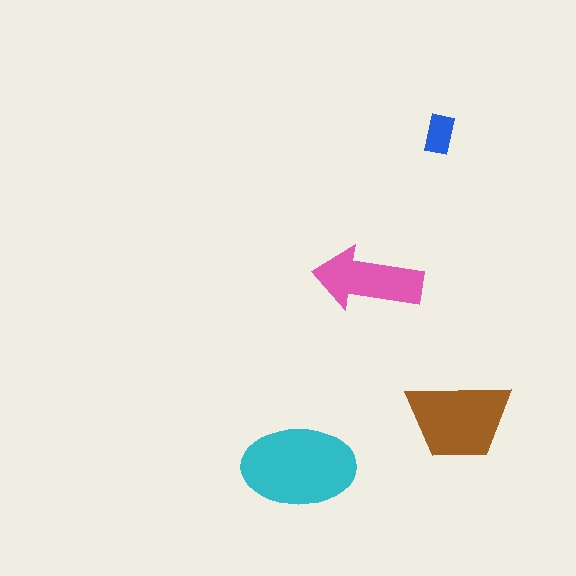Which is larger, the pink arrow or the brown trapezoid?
The brown trapezoid.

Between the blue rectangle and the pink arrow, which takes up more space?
The pink arrow.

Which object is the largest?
The cyan ellipse.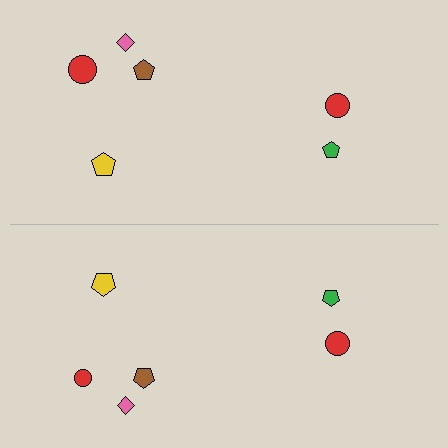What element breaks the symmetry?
The red circle on the bottom side has a different size than its mirror counterpart.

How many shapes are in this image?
There are 12 shapes in this image.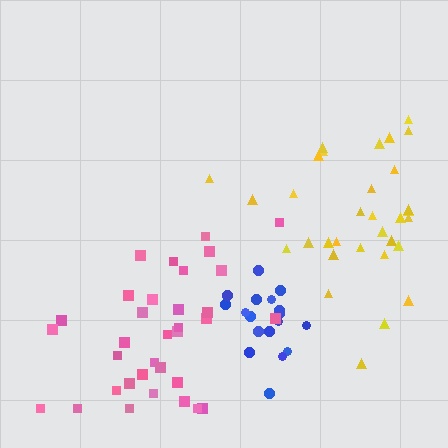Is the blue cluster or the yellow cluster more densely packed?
Blue.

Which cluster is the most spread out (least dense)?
Yellow.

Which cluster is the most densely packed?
Blue.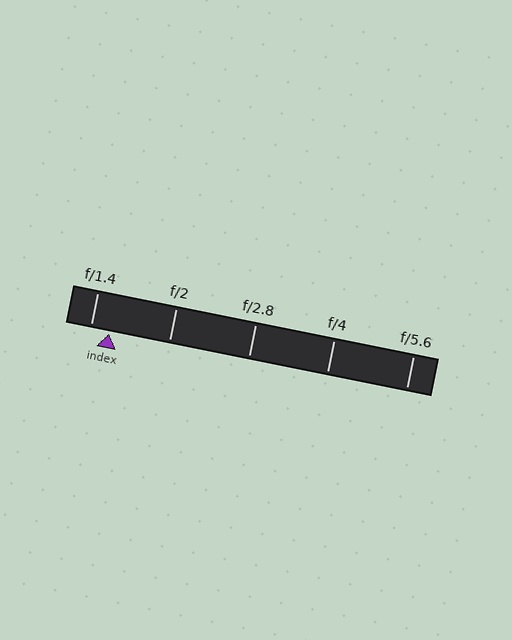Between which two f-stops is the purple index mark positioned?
The index mark is between f/1.4 and f/2.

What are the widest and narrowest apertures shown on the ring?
The widest aperture shown is f/1.4 and the narrowest is f/5.6.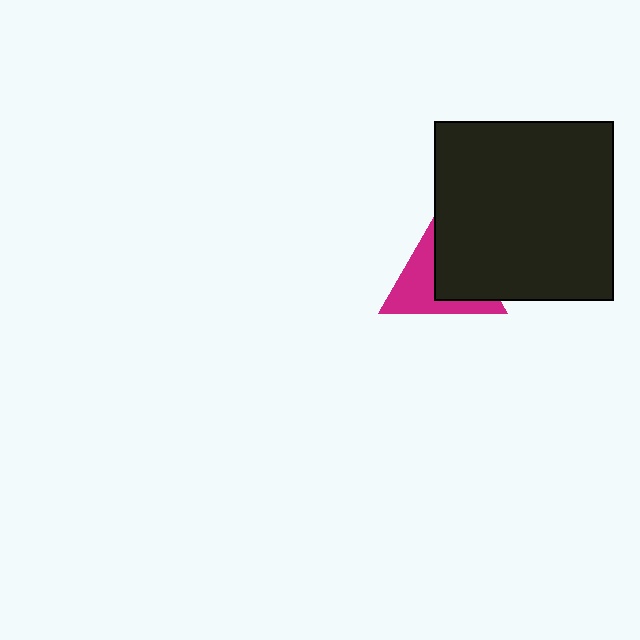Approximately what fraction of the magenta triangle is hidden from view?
Roughly 52% of the magenta triangle is hidden behind the black square.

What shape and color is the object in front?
The object in front is a black square.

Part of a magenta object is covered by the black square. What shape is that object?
It is a triangle.